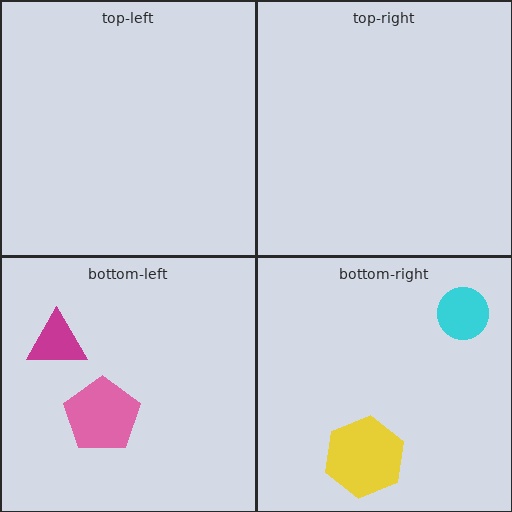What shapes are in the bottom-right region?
The cyan circle, the yellow hexagon.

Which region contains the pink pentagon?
The bottom-left region.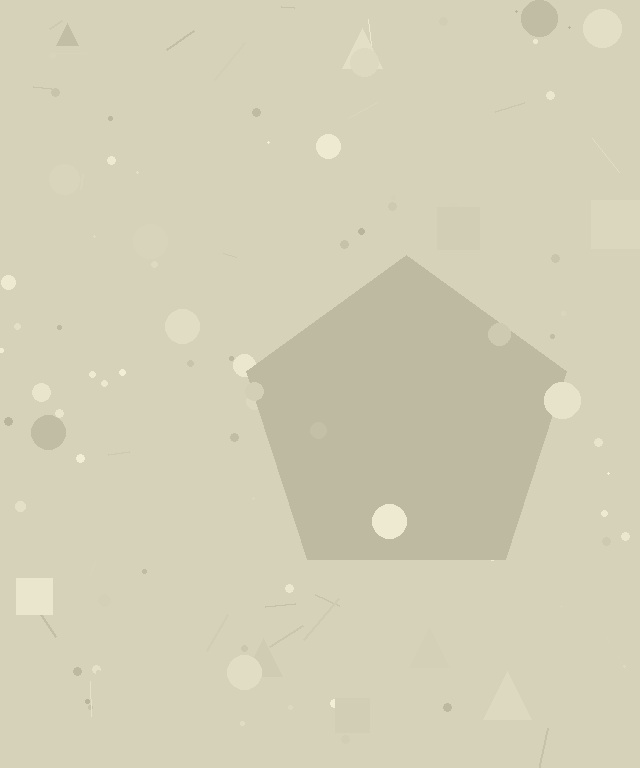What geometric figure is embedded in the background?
A pentagon is embedded in the background.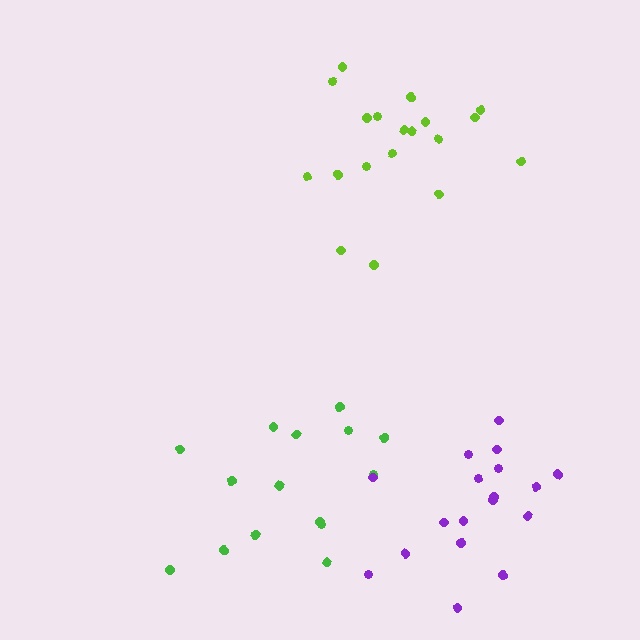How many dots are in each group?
Group 1: 19 dots, Group 2: 15 dots, Group 3: 18 dots (52 total).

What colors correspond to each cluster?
The clusters are colored: lime, green, purple.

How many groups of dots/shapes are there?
There are 3 groups.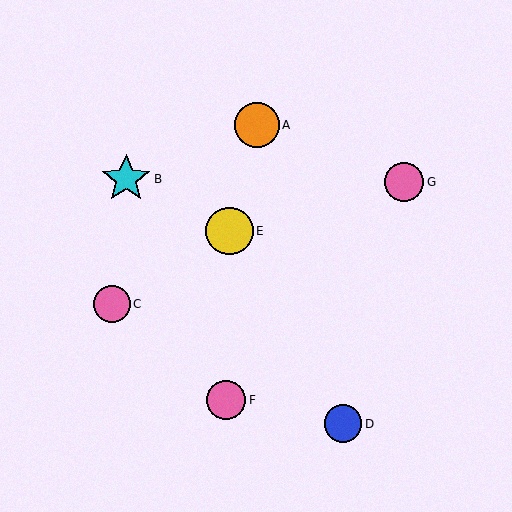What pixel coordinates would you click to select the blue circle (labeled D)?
Click at (343, 424) to select the blue circle D.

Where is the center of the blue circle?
The center of the blue circle is at (343, 424).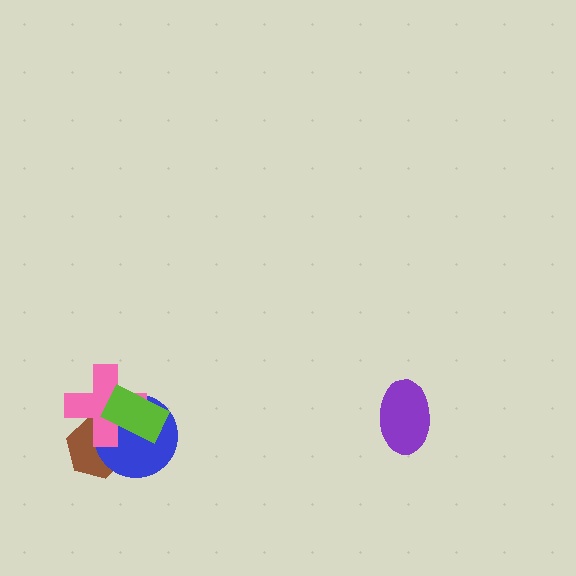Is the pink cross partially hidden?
Yes, it is partially covered by another shape.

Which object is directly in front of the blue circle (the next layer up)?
The pink cross is directly in front of the blue circle.